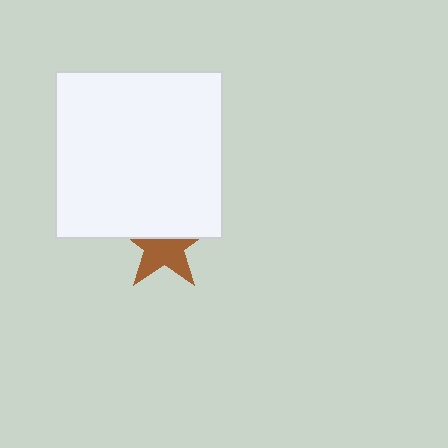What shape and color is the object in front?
The object in front is a white square.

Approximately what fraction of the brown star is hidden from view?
Roughly 46% of the brown star is hidden behind the white square.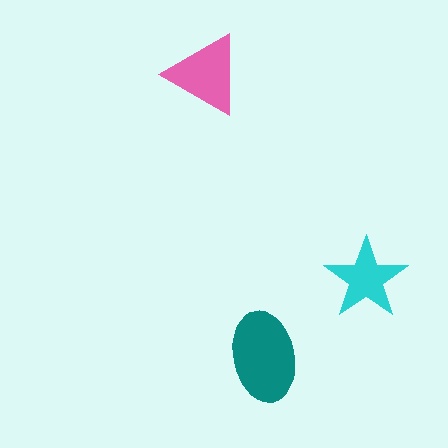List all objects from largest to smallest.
The teal ellipse, the pink triangle, the cyan star.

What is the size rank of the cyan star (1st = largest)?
3rd.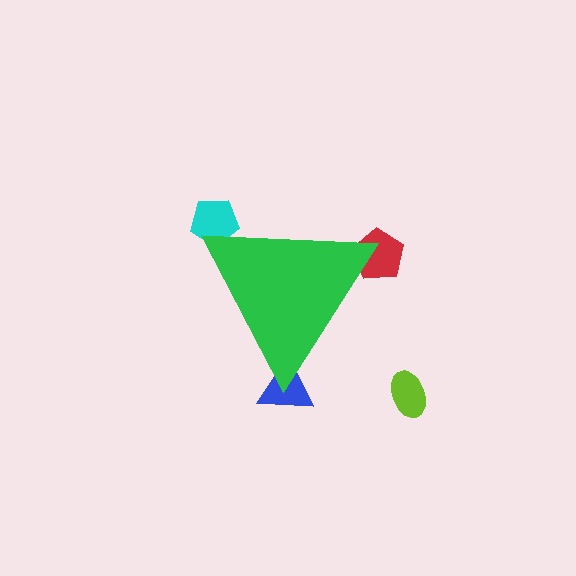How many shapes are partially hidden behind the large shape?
3 shapes are partially hidden.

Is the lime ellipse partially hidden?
No, the lime ellipse is fully visible.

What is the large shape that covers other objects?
A green triangle.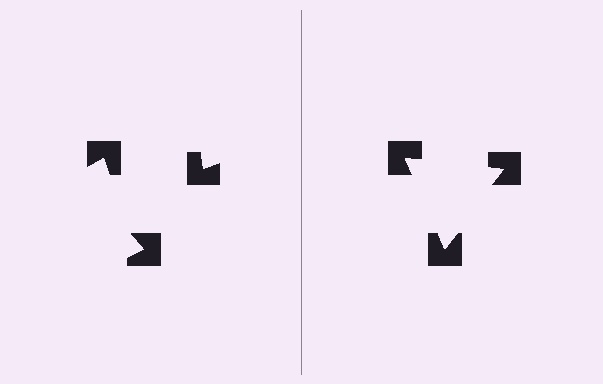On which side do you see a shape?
An illusory triangle appears on the right side. On the left side the wedge cuts are rotated, so no coherent shape forms.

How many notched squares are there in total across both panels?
6 — 3 on each side.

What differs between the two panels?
The notched squares are positioned identically on both sides; only the wedge orientations differ. On the right they align to a triangle; on the left they are misaligned.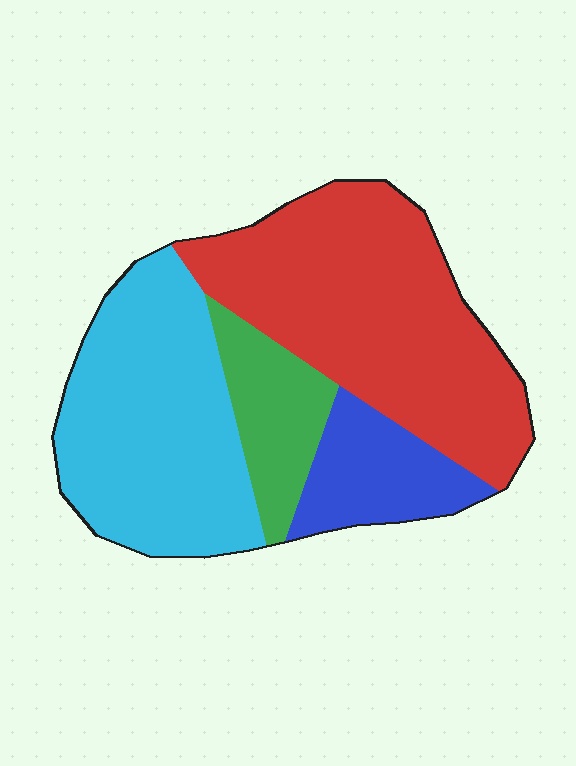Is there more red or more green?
Red.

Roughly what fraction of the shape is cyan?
Cyan takes up about one third (1/3) of the shape.